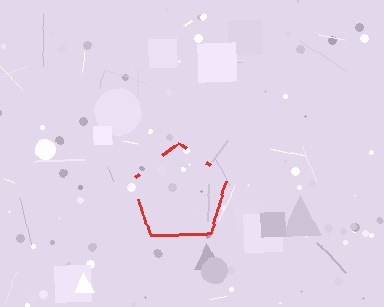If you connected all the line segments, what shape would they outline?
They would outline a pentagon.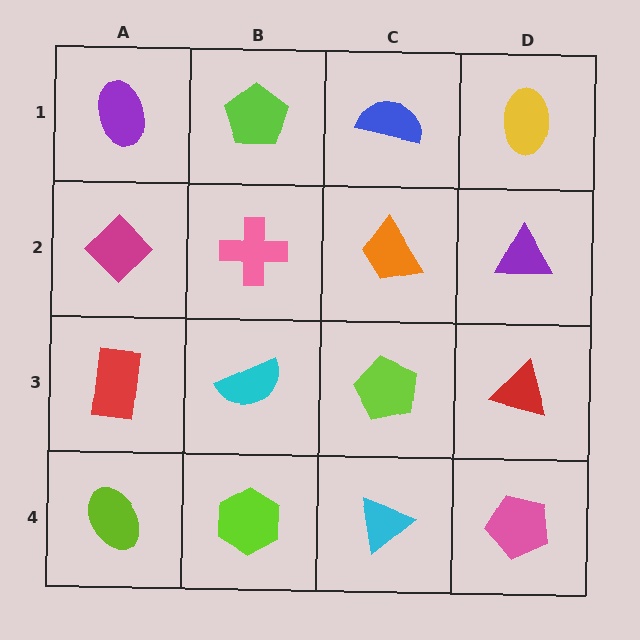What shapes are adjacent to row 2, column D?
A yellow ellipse (row 1, column D), a red triangle (row 3, column D), an orange trapezoid (row 2, column C).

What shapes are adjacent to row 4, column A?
A red rectangle (row 3, column A), a lime hexagon (row 4, column B).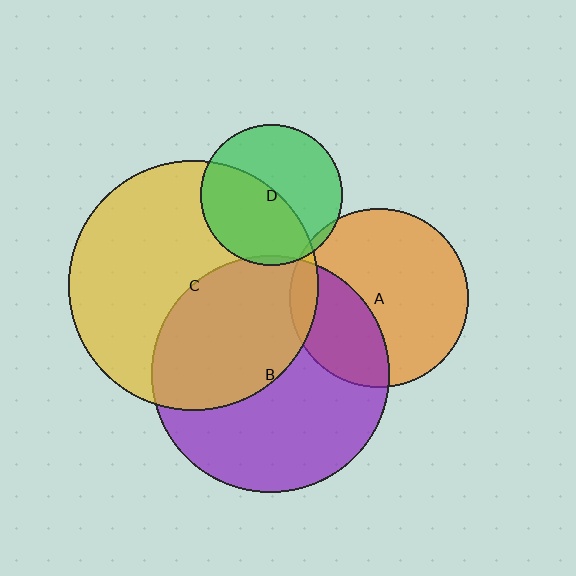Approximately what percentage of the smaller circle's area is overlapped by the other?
Approximately 45%.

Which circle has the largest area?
Circle C (yellow).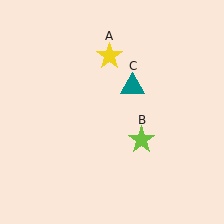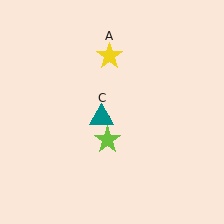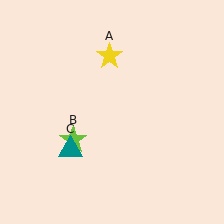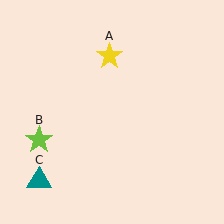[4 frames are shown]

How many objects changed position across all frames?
2 objects changed position: lime star (object B), teal triangle (object C).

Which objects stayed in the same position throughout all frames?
Yellow star (object A) remained stationary.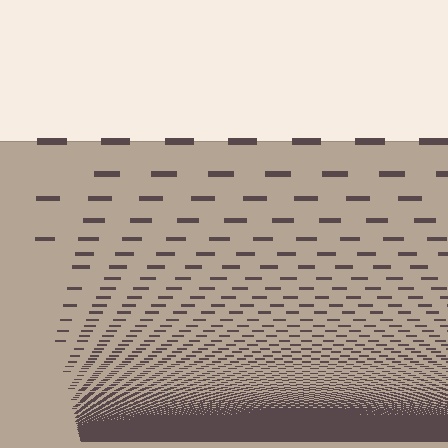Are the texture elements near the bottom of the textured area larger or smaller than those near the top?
Smaller. The gradient is inverted — elements near the bottom are smaller and denser.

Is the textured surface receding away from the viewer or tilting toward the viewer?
The surface appears to tilt toward the viewer. Texture elements get larger and sparser toward the top.